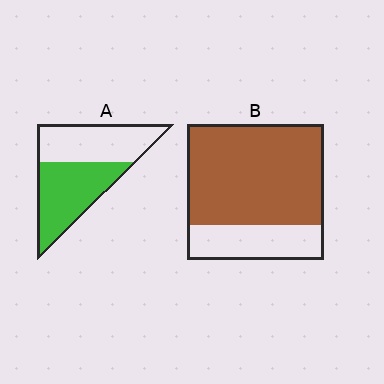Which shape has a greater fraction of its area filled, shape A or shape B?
Shape B.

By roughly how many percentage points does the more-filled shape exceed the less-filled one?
By roughly 20 percentage points (B over A).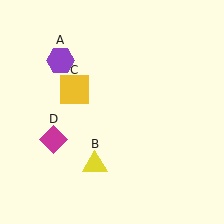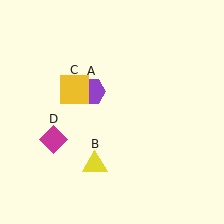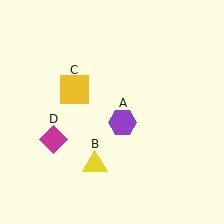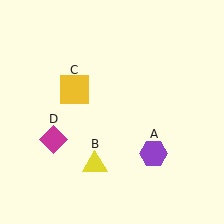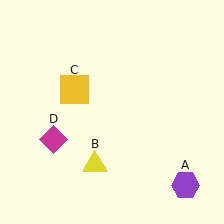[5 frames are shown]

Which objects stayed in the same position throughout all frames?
Yellow triangle (object B) and yellow square (object C) and magenta diamond (object D) remained stationary.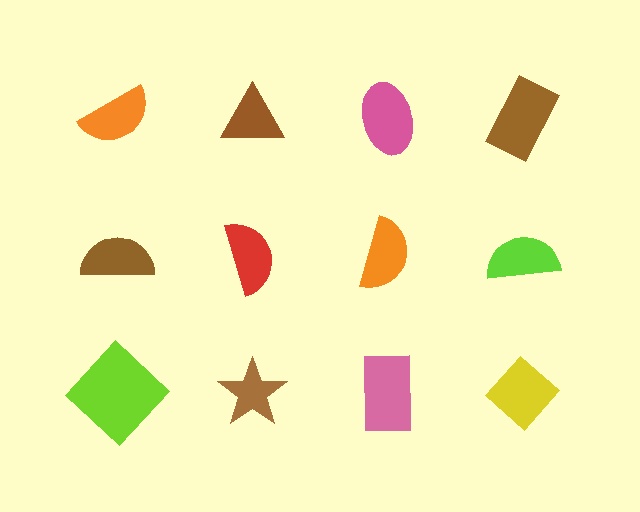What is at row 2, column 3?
An orange semicircle.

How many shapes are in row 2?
4 shapes.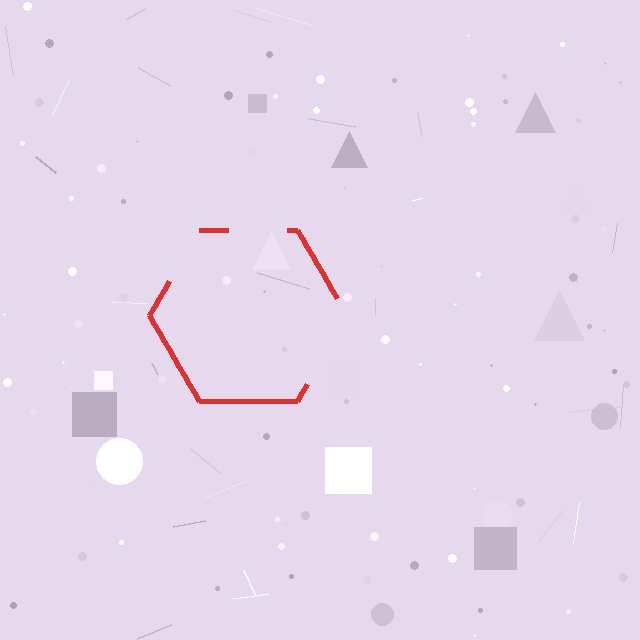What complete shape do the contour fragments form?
The contour fragments form a hexagon.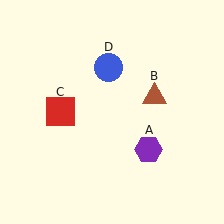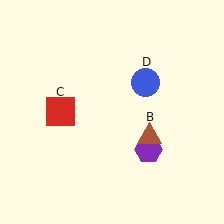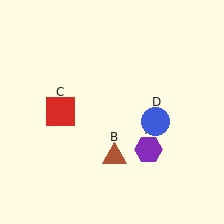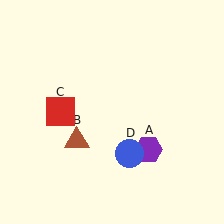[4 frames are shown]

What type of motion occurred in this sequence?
The brown triangle (object B), blue circle (object D) rotated clockwise around the center of the scene.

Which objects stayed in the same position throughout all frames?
Purple hexagon (object A) and red square (object C) remained stationary.